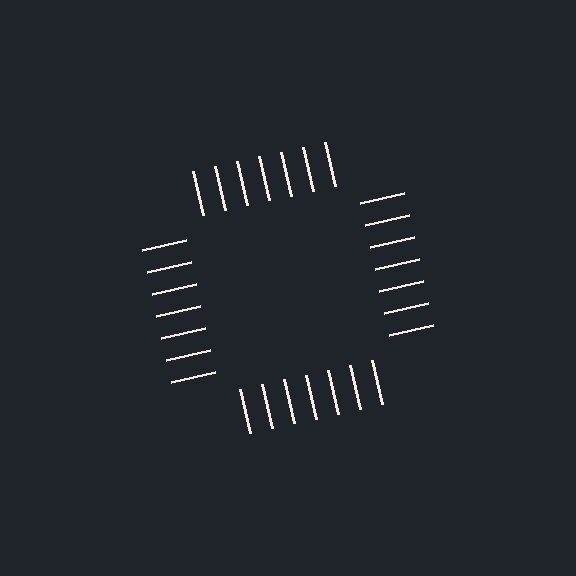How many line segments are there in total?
28 — 7 along each of the 4 edges.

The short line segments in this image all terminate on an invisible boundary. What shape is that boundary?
An illusory square — the line segments terminate on its edges but no continuous stroke is drawn.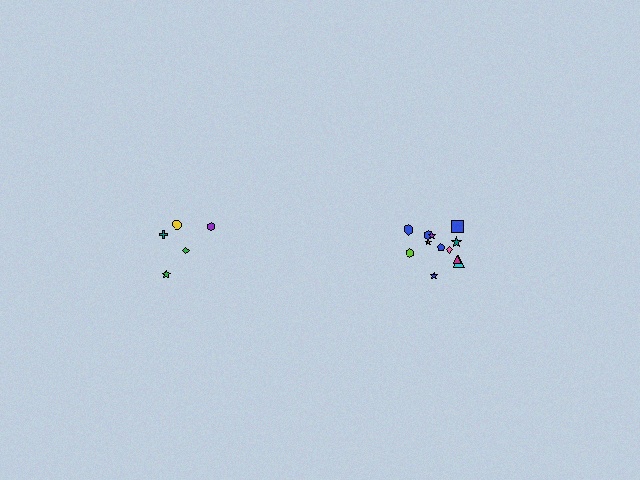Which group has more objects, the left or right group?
The right group.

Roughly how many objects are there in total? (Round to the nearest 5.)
Roughly 15 objects in total.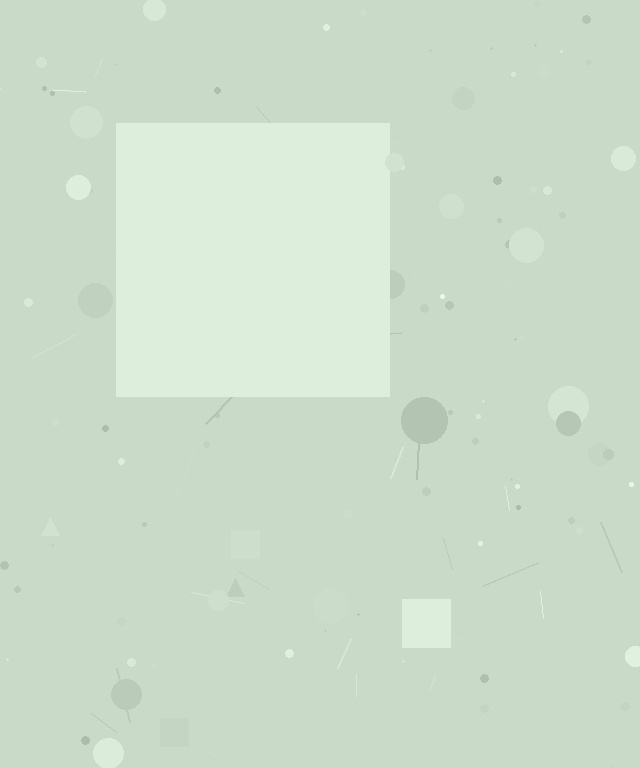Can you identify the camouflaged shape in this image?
The camouflaged shape is a square.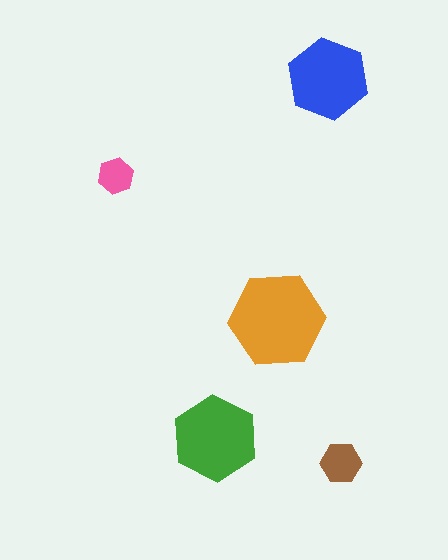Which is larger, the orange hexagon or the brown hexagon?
The orange one.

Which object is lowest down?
The brown hexagon is bottommost.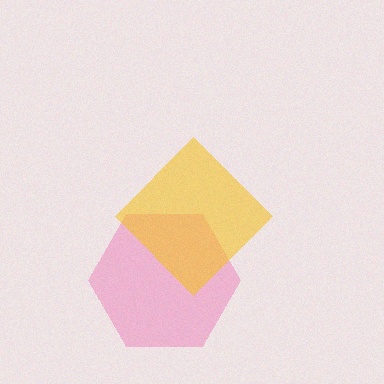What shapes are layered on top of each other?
The layered shapes are: a pink hexagon, a yellow diamond.